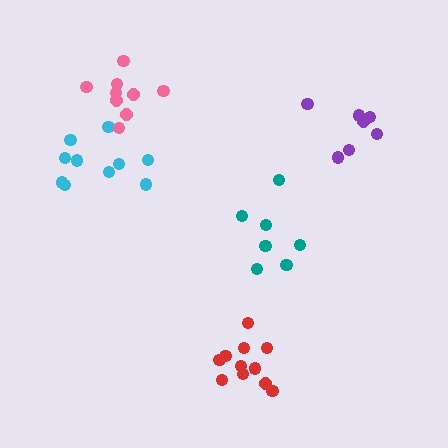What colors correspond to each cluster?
The clusters are colored: cyan, purple, pink, teal, red.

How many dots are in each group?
Group 1: 10 dots, Group 2: 7 dots, Group 3: 9 dots, Group 4: 7 dots, Group 5: 12 dots (45 total).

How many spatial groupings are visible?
There are 5 spatial groupings.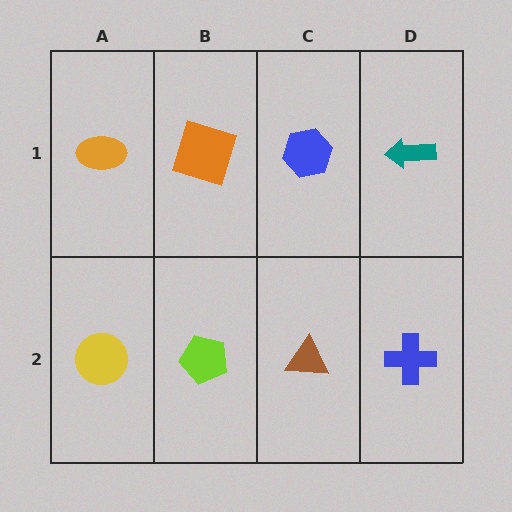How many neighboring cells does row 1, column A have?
2.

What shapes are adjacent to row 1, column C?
A brown triangle (row 2, column C), an orange square (row 1, column B), a teal arrow (row 1, column D).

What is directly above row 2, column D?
A teal arrow.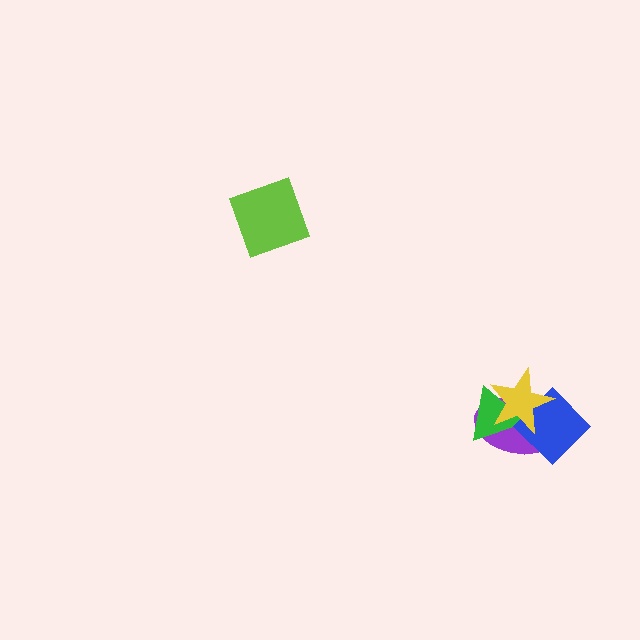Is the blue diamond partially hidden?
Yes, it is partially covered by another shape.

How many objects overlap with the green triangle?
3 objects overlap with the green triangle.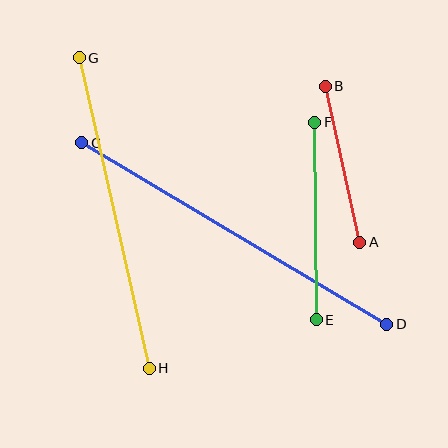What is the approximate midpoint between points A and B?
The midpoint is at approximately (343, 164) pixels.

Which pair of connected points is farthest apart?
Points C and D are farthest apart.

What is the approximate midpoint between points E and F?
The midpoint is at approximately (316, 221) pixels.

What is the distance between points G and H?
The distance is approximately 318 pixels.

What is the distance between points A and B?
The distance is approximately 160 pixels.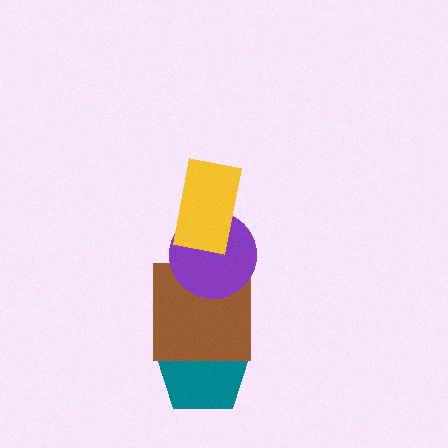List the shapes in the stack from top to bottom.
From top to bottom: the yellow rectangle, the purple circle, the brown square, the teal pentagon.